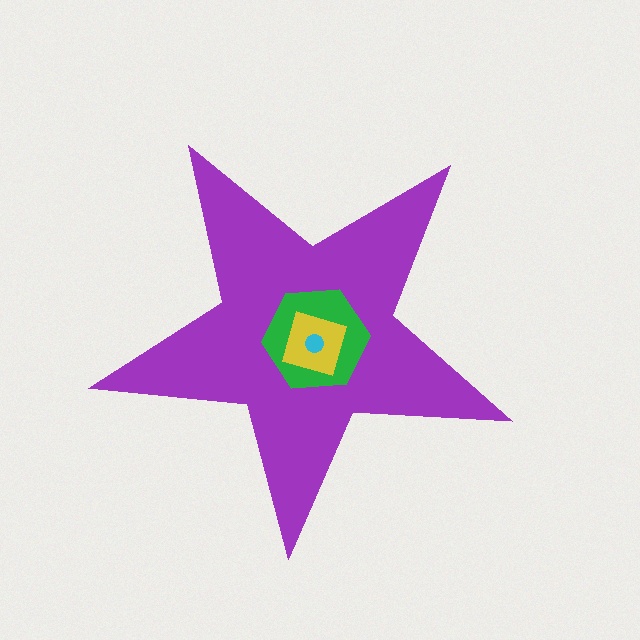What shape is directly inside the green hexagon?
The yellow diamond.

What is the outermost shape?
The purple star.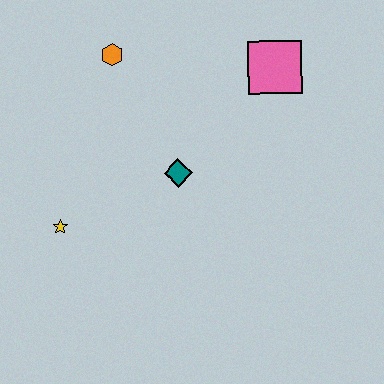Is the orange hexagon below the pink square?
No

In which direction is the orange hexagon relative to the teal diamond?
The orange hexagon is above the teal diamond.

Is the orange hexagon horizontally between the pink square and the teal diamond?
No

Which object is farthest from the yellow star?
The pink square is farthest from the yellow star.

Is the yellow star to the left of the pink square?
Yes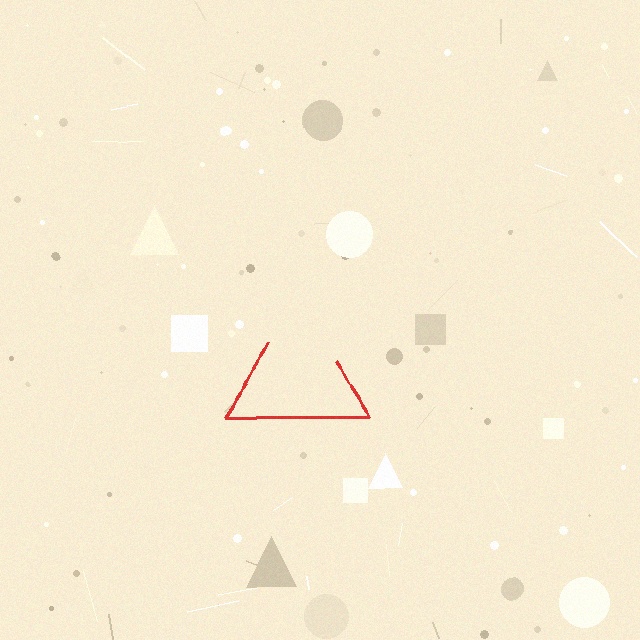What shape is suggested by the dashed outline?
The dashed outline suggests a triangle.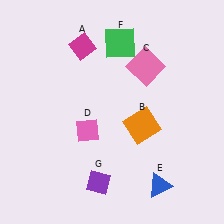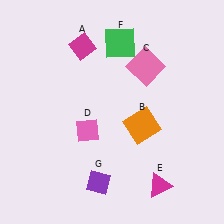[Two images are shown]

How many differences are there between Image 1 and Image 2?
There is 1 difference between the two images.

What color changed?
The triangle (E) changed from blue in Image 1 to magenta in Image 2.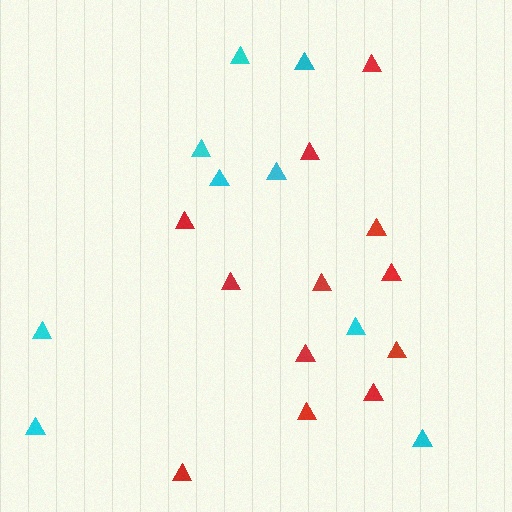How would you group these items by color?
There are 2 groups: one group of red triangles (12) and one group of cyan triangles (9).